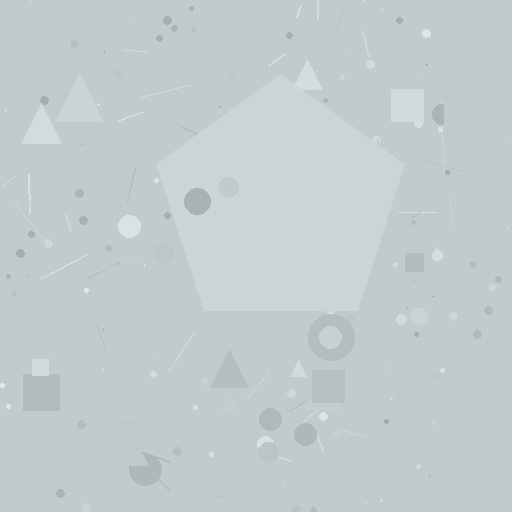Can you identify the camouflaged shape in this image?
The camouflaged shape is a pentagon.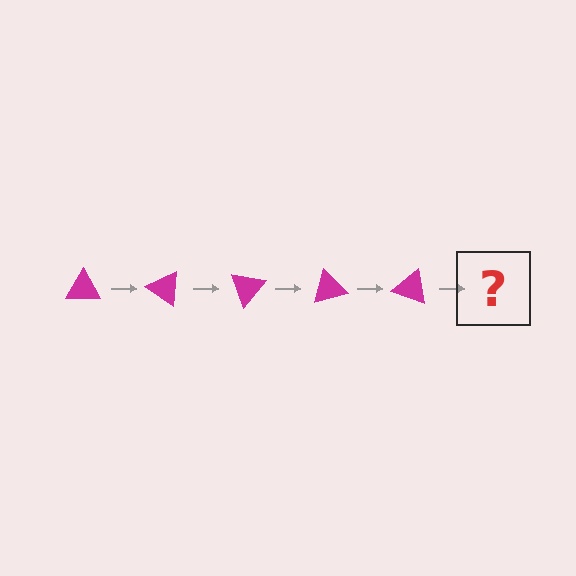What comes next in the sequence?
The next element should be a magenta triangle rotated 175 degrees.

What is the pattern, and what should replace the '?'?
The pattern is that the triangle rotates 35 degrees each step. The '?' should be a magenta triangle rotated 175 degrees.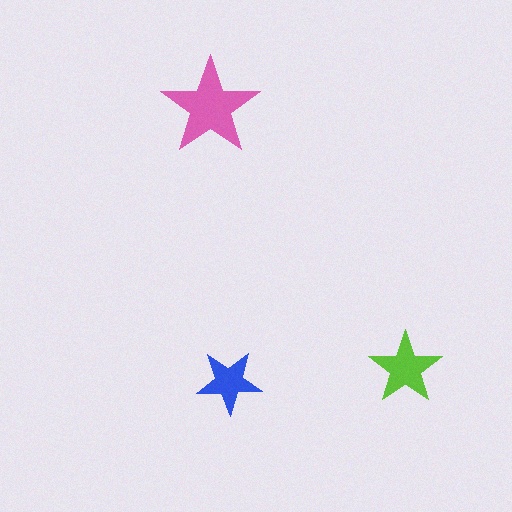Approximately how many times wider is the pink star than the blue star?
About 1.5 times wider.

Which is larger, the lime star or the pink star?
The pink one.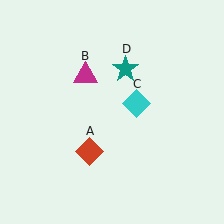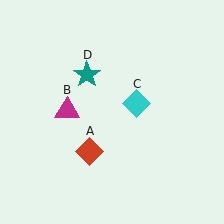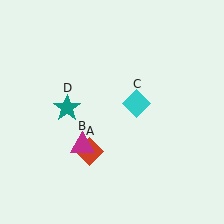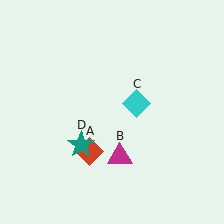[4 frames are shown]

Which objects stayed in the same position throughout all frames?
Red diamond (object A) and cyan diamond (object C) remained stationary.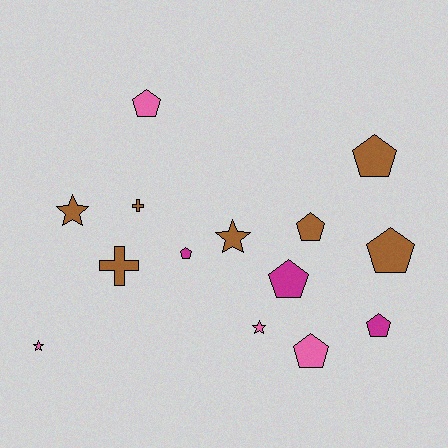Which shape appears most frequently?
Pentagon, with 8 objects.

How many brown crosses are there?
There are 2 brown crosses.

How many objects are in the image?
There are 14 objects.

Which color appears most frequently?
Brown, with 7 objects.